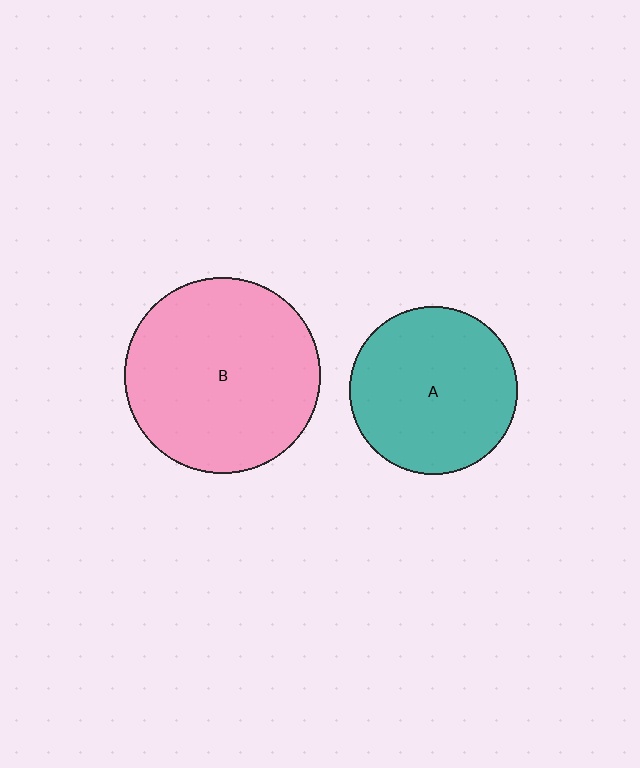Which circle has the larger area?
Circle B (pink).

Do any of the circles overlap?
No, none of the circles overlap.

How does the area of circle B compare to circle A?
Approximately 1.4 times.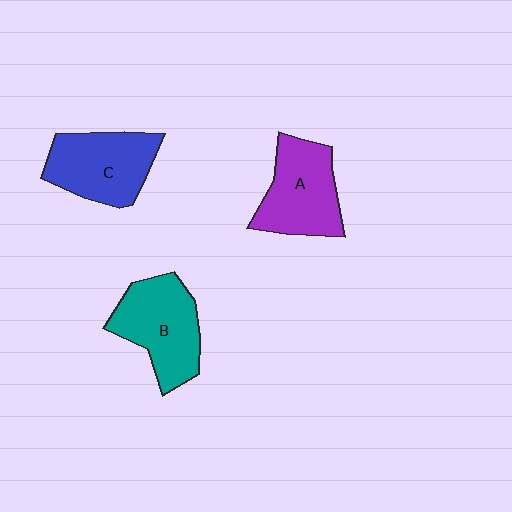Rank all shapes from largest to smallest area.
From largest to smallest: B (teal), C (blue), A (purple).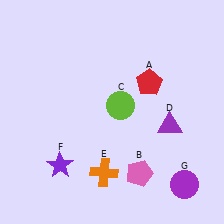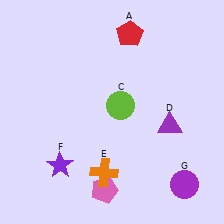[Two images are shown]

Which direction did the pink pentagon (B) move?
The pink pentagon (B) moved left.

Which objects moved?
The objects that moved are: the red pentagon (A), the pink pentagon (B).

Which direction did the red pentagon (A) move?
The red pentagon (A) moved up.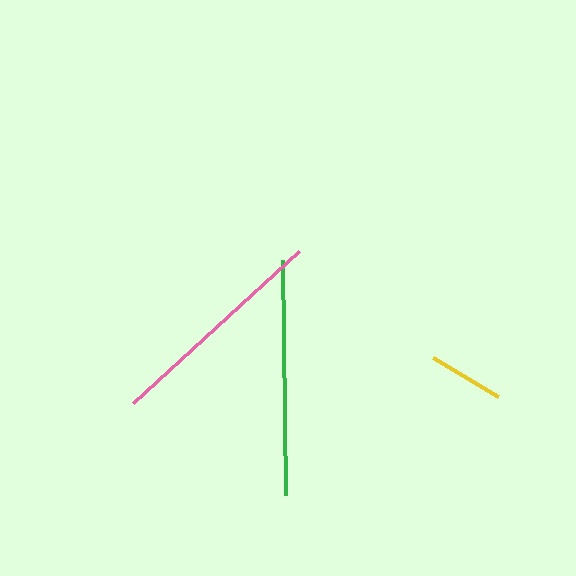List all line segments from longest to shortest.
From longest to shortest: green, pink, yellow.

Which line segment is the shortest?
The yellow line is the shortest at approximately 76 pixels.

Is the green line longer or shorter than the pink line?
The green line is longer than the pink line.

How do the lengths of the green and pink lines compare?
The green and pink lines are approximately the same length.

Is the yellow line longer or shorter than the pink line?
The pink line is longer than the yellow line.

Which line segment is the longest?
The green line is the longest at approximately 236 pixels.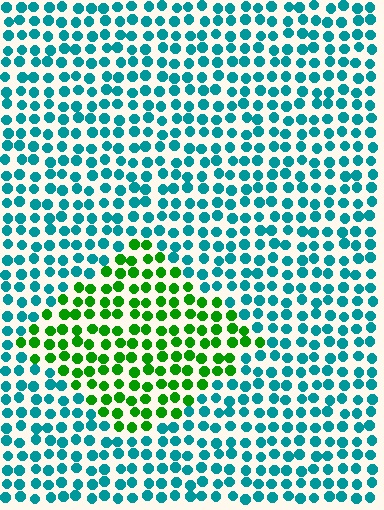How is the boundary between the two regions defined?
The boundary is defined purely by a slight shift in hue (about 62 degrees). Spacing, size, and orientation are identical on both sides.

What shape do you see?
I see a diamond.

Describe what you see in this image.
The image is filled with small teal elements in a uniform arrangement. A diamond-shaped region is visible where the elements are tinted to a slightly different hue, forming a subtle color boundary.